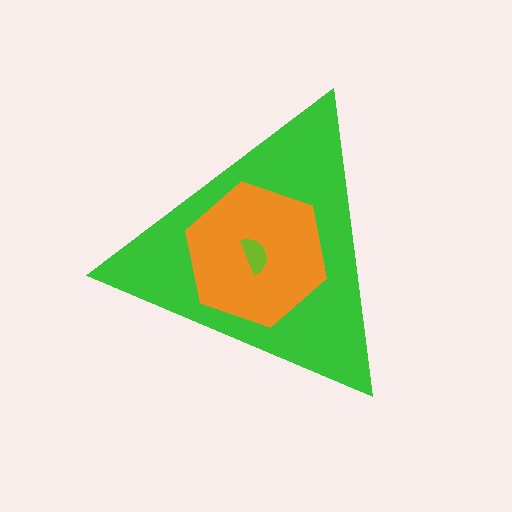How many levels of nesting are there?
3.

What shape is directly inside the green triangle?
The orange hexagon.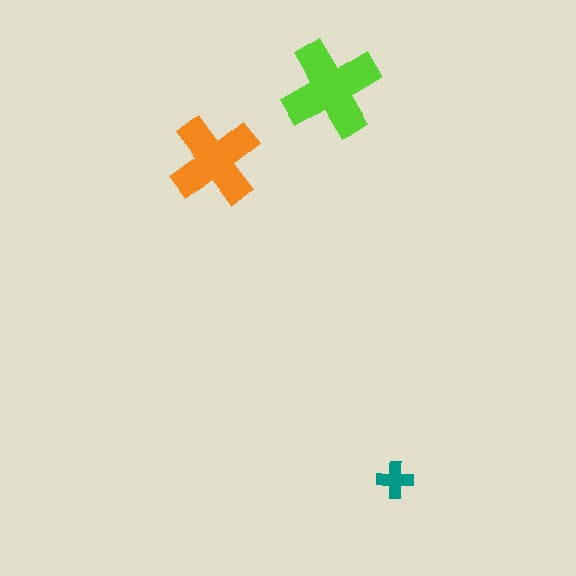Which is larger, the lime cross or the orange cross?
The lime one.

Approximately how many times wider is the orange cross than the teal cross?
About 2.5 times wider.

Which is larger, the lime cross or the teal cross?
The lime one.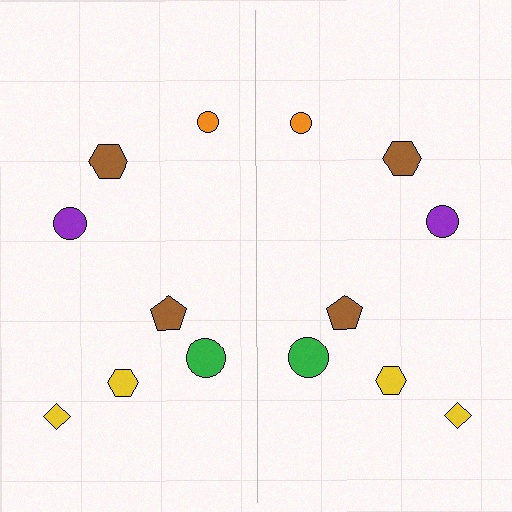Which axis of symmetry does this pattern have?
The pattern has a vertical axis of symmetry running through the center of the image.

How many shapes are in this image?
There are 14 shapes in this image.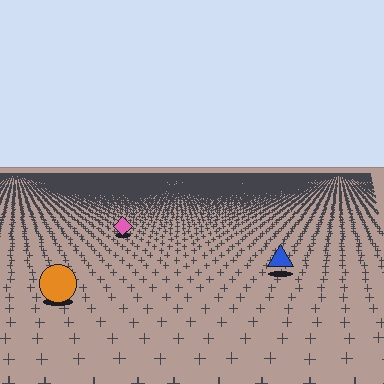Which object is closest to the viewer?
The orange circle is closest. The texture marks near it are larger and more spread out.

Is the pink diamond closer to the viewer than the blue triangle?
No. The blue triangle is closer — you can tell from the texture gradient: the ground texture is coarser near it.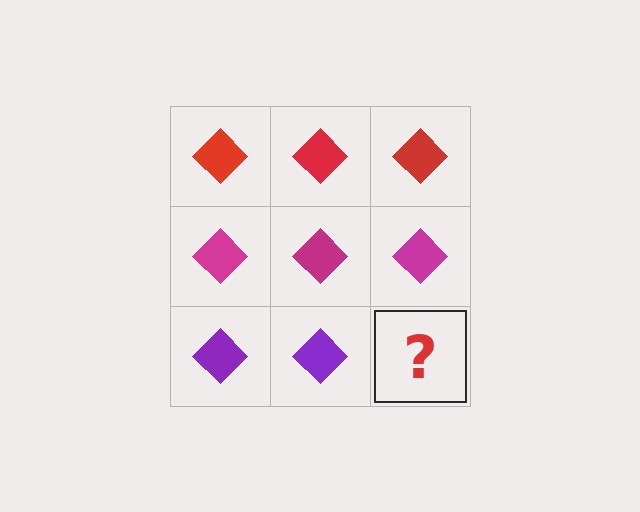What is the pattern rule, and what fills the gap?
The rule is that each row has a consistent color. The gap should be filled with a purple diamond.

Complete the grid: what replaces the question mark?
The question mark should be replaced with a purple diamond.